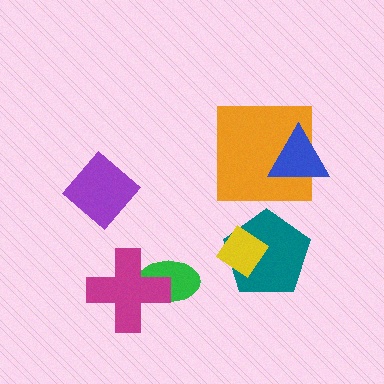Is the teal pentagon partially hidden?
Yes, it is partially covered by another shape.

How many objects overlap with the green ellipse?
1 object overlaps with the green ellipse.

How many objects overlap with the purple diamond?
0 objects overlap with the purple diamond.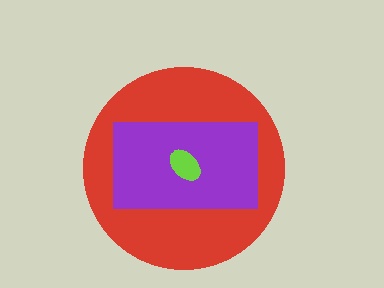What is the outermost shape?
The red circle.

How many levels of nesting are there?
3.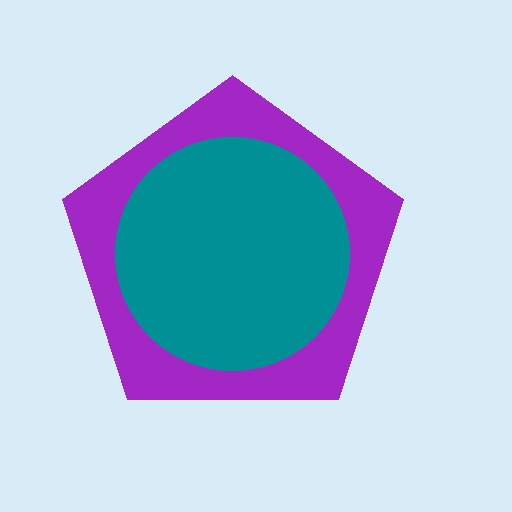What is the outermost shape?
The purple pentagon.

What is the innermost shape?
The teal circle.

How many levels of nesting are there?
2.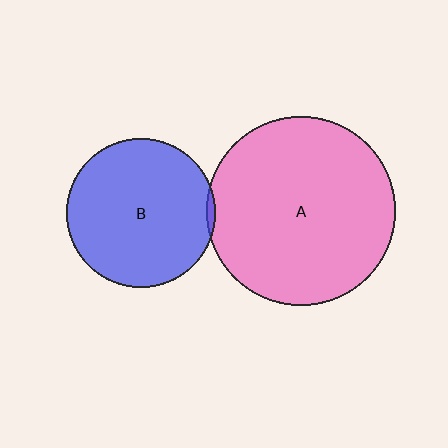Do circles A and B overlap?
Yes.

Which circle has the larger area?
Circle A (pink).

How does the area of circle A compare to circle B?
Approximately 1.6 times.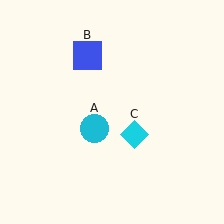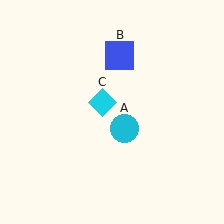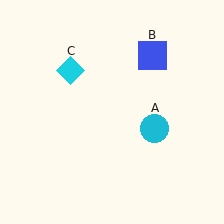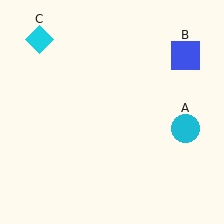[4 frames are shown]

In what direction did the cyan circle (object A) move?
The cyan circle (object A) moved right.